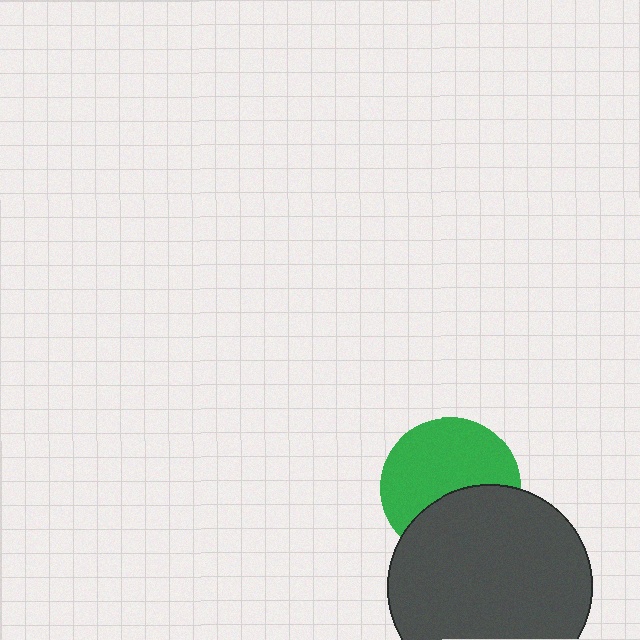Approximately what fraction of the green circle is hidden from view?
Roughly 39% of the green circle is hidden behind the dark gray circle.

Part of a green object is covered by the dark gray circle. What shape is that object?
It is a circle.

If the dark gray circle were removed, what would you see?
You would see the complete green circle.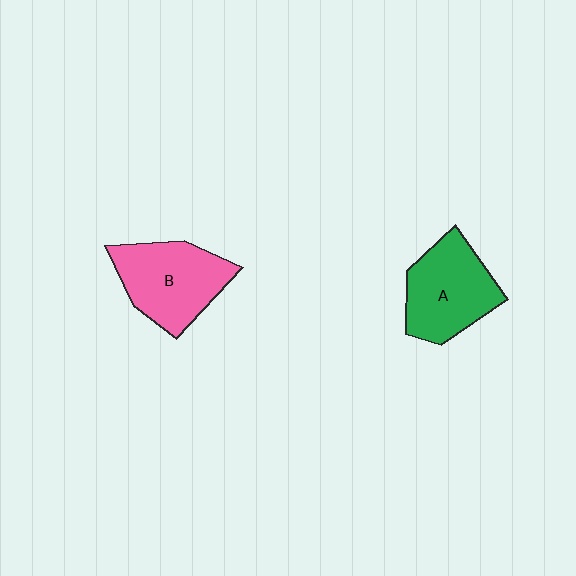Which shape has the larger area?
Shape B (pink).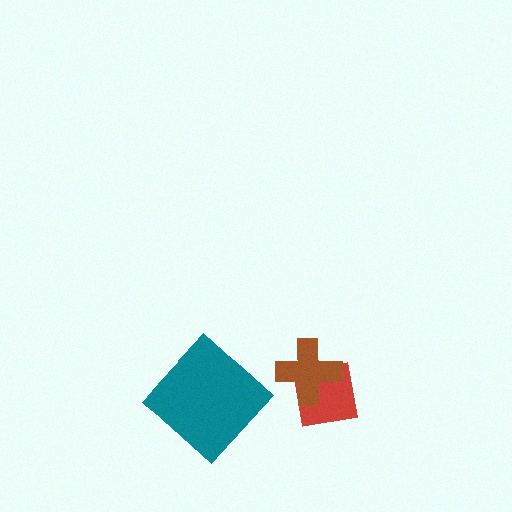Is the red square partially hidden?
Yes, it is partially covered by another shape.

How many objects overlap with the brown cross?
1 object overlaps with the brown cross.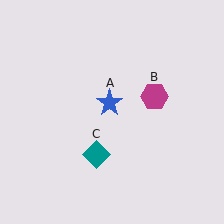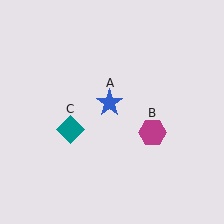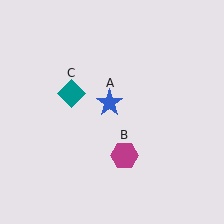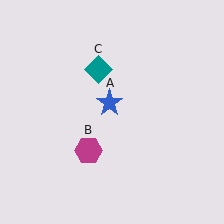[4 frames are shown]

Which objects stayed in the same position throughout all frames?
Blue star (object A) remained stationary.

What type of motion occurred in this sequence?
The magenta hexagon (object B), teal diamond (object C) rotated clockwise around the center of the scene.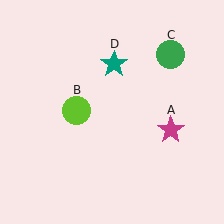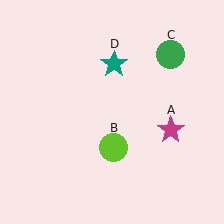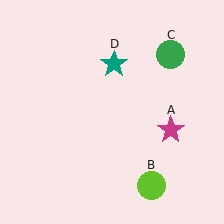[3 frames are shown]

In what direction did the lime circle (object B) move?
The lime circle (object B) moved down and to the right.